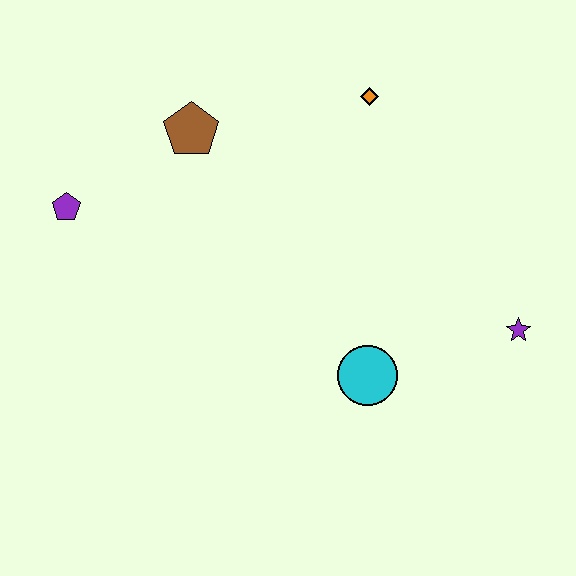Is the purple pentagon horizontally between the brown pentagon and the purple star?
No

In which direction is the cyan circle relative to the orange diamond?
The cyan circle is below the orange diamond.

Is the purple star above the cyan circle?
Yes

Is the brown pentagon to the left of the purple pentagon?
No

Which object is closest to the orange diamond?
The brown pentagon is closest to the orange diamond.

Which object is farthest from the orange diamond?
The purple pentagon is farthest from the orange diamond.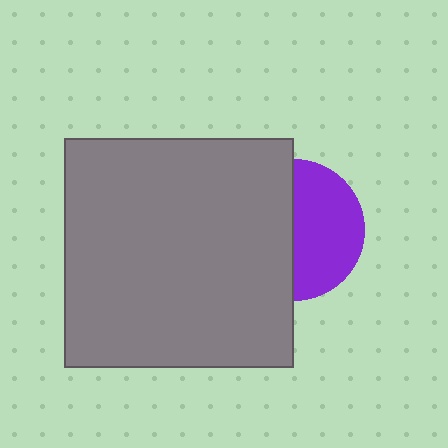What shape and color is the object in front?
The object in front is a gray square.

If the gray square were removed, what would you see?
You would see the complete purple circle.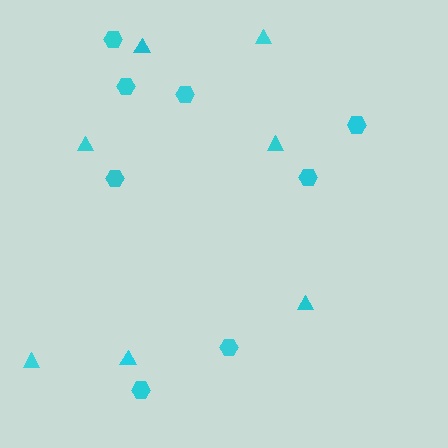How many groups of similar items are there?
There are 2 groups: one group of triangles (7) and one group of hexagons (8).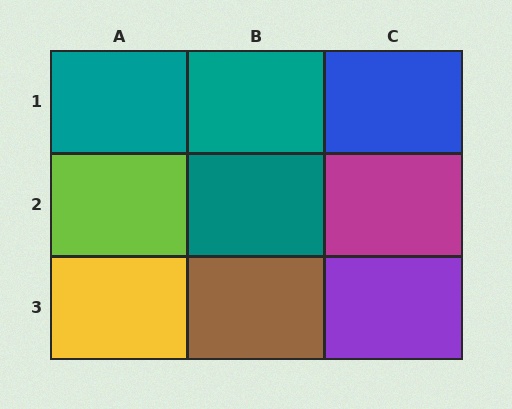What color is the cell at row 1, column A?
Teal.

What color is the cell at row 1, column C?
Blue.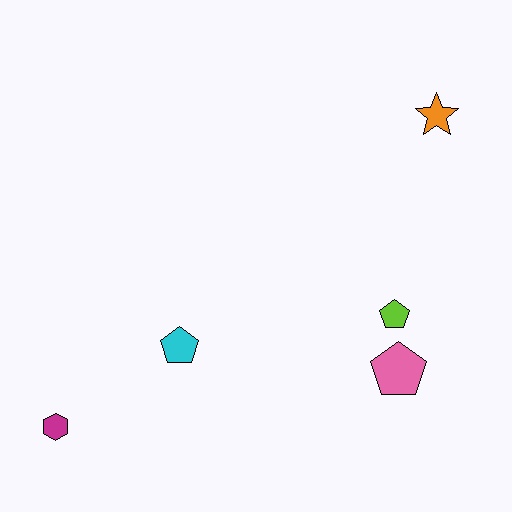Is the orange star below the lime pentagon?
No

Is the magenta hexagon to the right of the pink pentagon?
No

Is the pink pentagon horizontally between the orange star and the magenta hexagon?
Yes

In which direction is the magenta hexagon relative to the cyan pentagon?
The magenta hexagon is to the left of the cyan pentagon.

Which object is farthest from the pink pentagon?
The magenta hexagon is farthest from the pink pentagon.